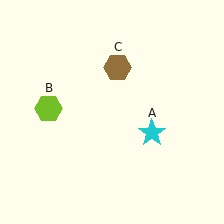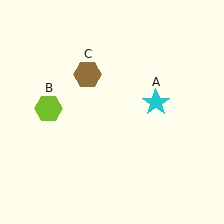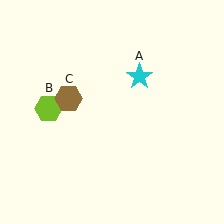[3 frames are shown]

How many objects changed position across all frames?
2 objects changed position: cyan star (object A), brown hexagon (object C).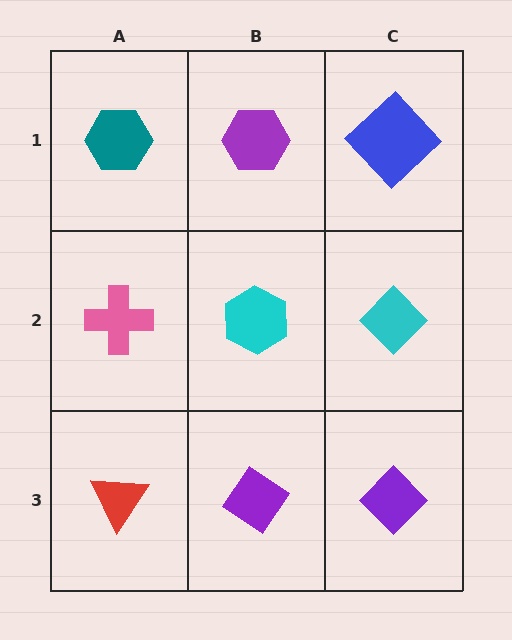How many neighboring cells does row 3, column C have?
2.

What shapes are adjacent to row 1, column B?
A cyan hexagon (row 2, column B), a teal hexagon (row 1, column A), a blue diamond (row 1, column C).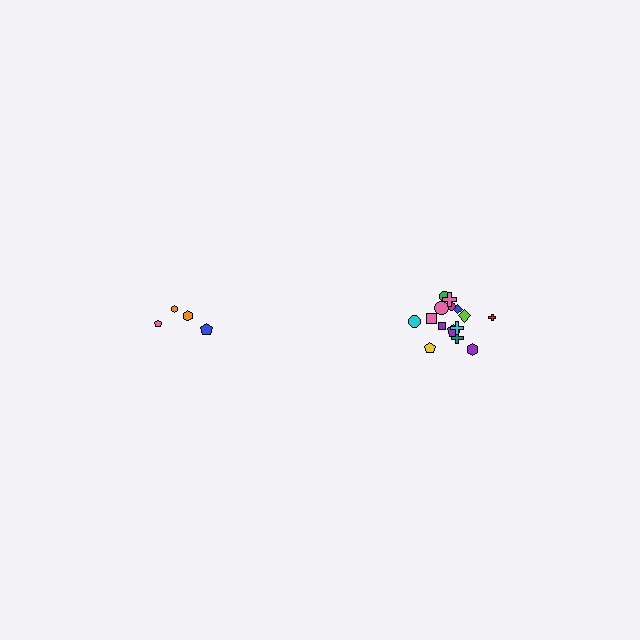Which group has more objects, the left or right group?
The right group.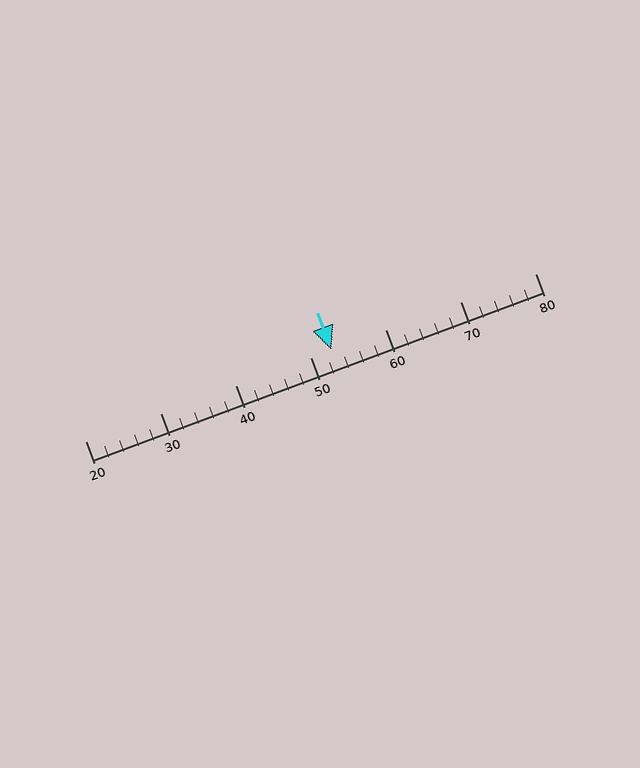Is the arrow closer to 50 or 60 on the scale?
The arrow is closer to 50.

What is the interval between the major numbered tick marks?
The major tick marks are spaced 10 units apart.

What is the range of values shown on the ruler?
The ruler shows values from 20 to 80.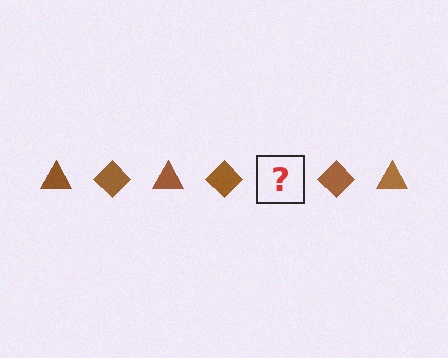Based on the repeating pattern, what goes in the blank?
The blank should be a brown triangle.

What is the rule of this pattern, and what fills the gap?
The rule is that the pattern cycles through triangle, diamond shapes in brown. The gap should be filled with a brown triangle.